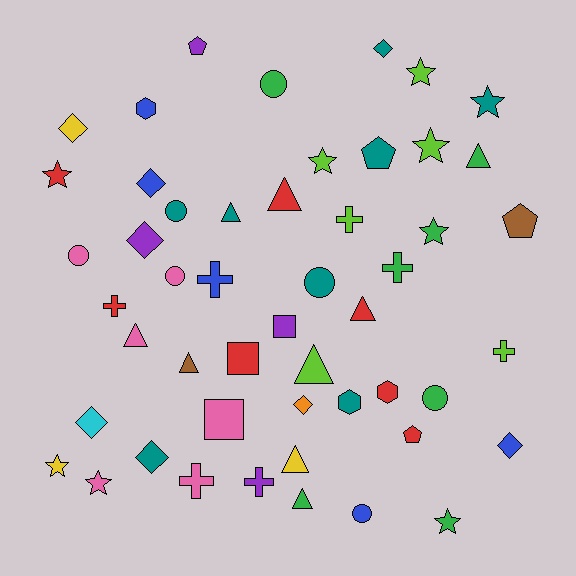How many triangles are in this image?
There are 9 triangles.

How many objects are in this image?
There are 50 objects.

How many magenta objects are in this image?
There are no magenta objects.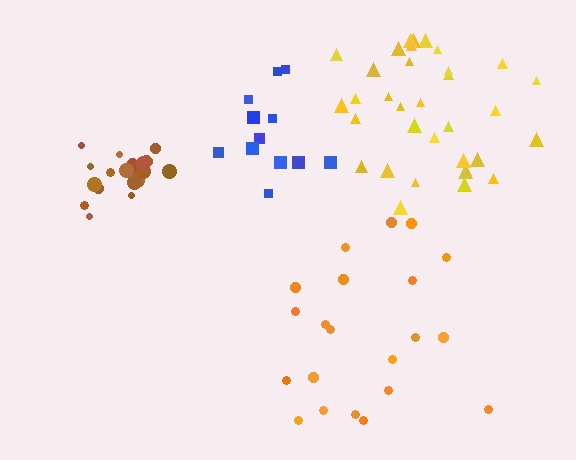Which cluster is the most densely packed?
Brown.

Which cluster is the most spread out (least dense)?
Orange.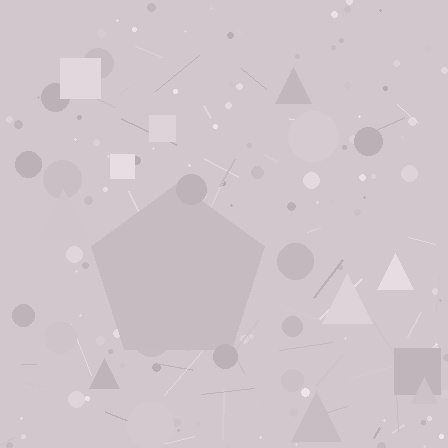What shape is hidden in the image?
A pentagon is hidden in the image.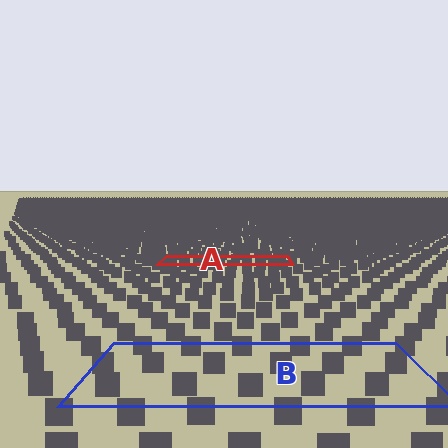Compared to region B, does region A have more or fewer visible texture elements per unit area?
Region A has more texture elements per unit area — they are packed more densely because it is farther away.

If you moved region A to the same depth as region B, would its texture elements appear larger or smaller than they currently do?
They would appear larger. At a closer depth, the same texture elements are projected at a bigger on-screen size.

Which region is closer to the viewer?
Region B is closer. The texture elements there are larger and more spread out.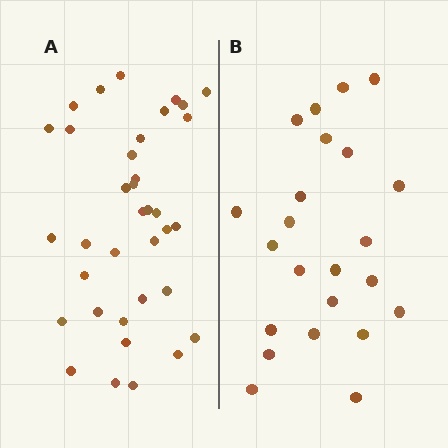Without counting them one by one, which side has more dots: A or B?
Region A (the left region) has more dots.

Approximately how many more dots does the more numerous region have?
Region A has approximately 15 more dots than region B.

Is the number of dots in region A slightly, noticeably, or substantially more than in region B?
Region A has substantially more. The ratio is roughly 1.6 to 1.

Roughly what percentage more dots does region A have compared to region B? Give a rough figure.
About 55% more.